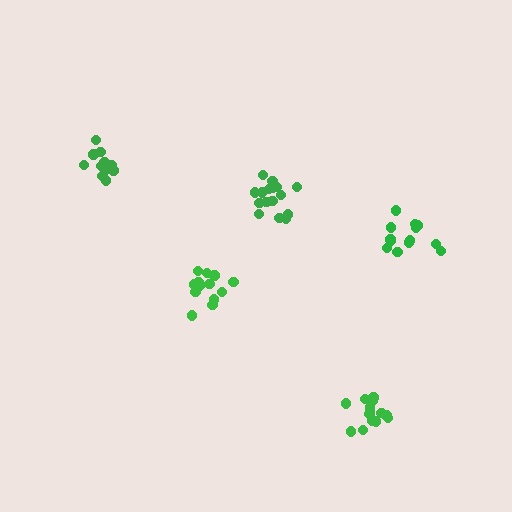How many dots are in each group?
Group 1: 14 dots, Group 2: 13 dots, Group 3: 16 dots, Group 4: 11 dots, Group 5: 13 dots (67 total).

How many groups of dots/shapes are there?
There are 5 groups.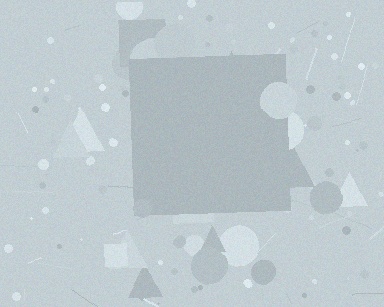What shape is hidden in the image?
A square is hidden in the image.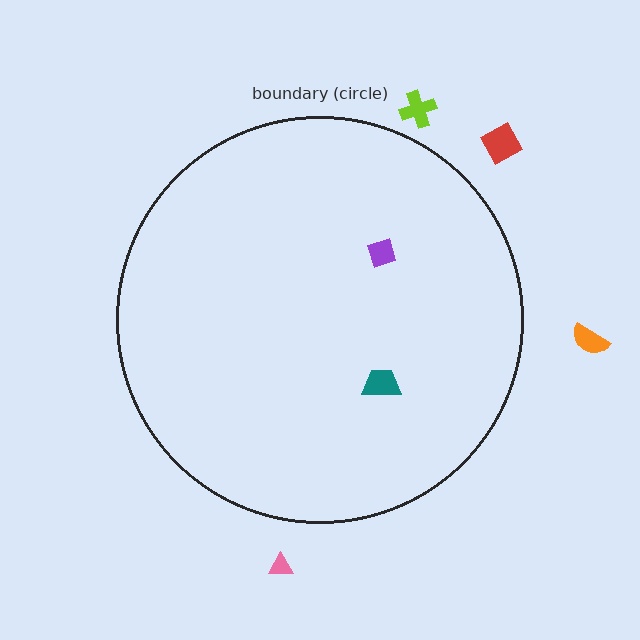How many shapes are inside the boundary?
2 inside, 4 outside.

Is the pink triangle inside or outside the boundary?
Outside.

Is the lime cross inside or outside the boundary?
Outside.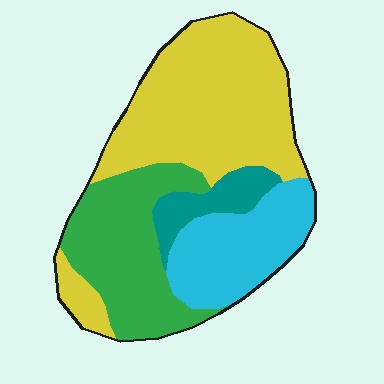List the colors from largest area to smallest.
From largest to smallest: yellow, green, cyan, teal.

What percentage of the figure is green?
Green takes up between a quarter and a half of the figure.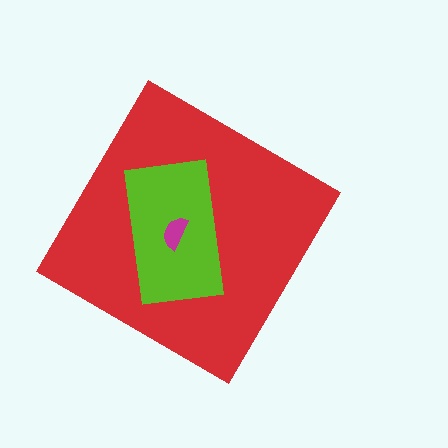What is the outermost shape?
The red diamond.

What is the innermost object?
The magenta semicircle.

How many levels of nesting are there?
3.